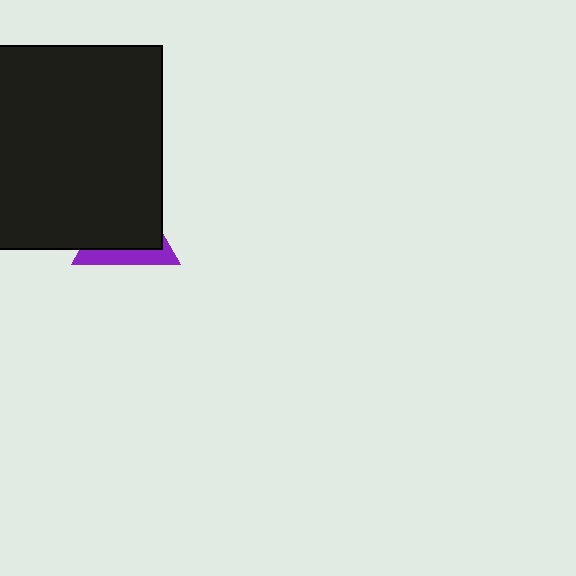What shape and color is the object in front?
The object in front is a black square.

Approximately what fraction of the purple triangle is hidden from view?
Roughly 68% of the purple triangle is hidden behind the black square.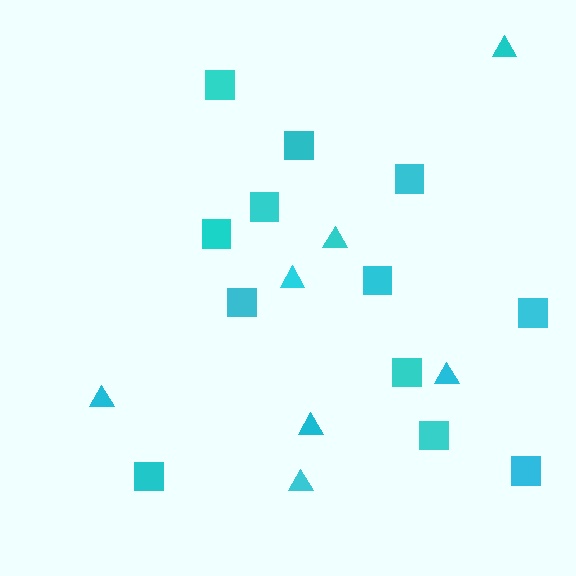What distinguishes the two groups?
There are 2 groups: one group of squares (12) and one group of triangles (7).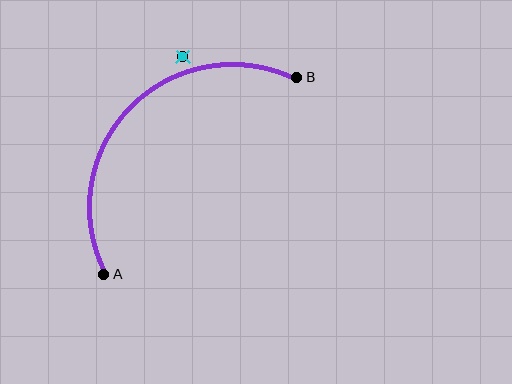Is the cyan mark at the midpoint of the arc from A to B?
No — the cyan mark does not lie on the arc at all. It sits slightly outside the curve.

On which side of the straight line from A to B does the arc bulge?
The arc bulges above and to the left of the straight line connecting A and B.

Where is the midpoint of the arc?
The arc midpoint is the point on the curve farthest from the straight line joining A and B. It sits above and to the left of that line.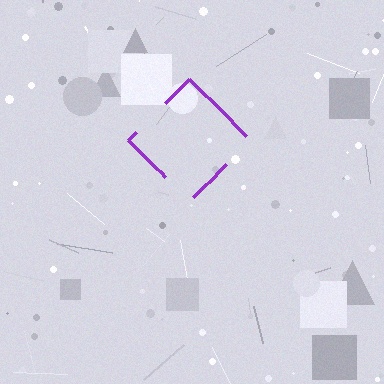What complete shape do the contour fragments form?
The contour fragments form a diamond.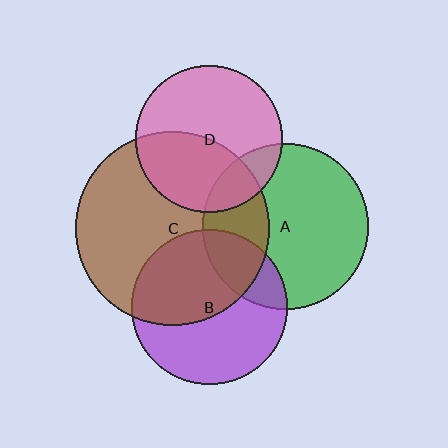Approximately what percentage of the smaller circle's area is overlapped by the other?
Approximately 40%.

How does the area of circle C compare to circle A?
Approximately 1.4 times.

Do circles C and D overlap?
Yes.